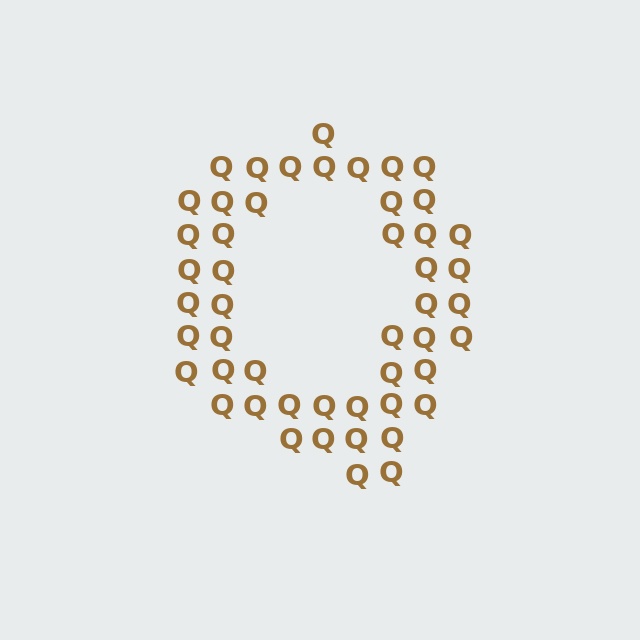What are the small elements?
The small elements are letter Q's.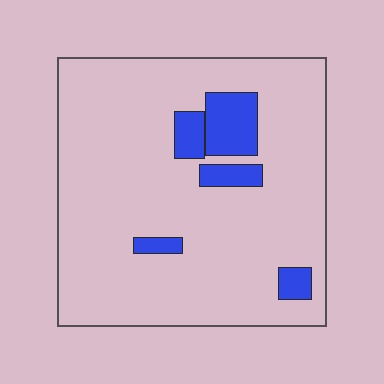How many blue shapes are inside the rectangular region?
5.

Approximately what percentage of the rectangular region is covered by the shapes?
Approximately 10%.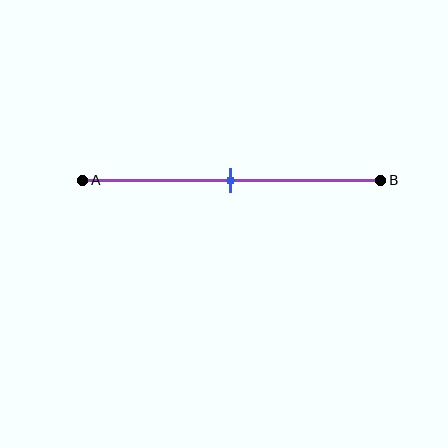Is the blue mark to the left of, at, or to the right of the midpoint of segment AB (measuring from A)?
The blue mark is approximately at the midpoint of segment AB.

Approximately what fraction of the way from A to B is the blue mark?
The blue mark is approximately 50% of the way from A to B.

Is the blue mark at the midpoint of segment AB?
Yes, the mark is approximately at the midpoint.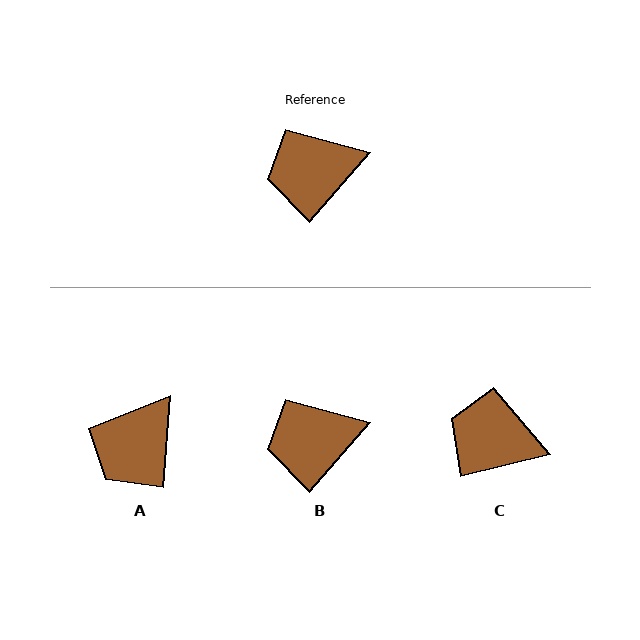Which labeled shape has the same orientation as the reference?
B.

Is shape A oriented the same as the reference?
No, it is off by about 37 degrees.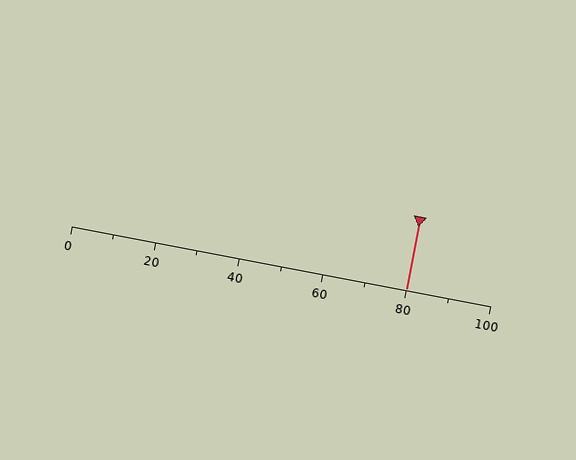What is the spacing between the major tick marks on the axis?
The major ticks are spaced 20 apart.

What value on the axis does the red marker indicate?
The marker indicates approximately 80.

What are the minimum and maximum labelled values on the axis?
The axis runs from 0 to 100.